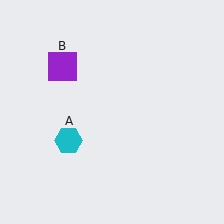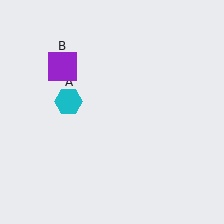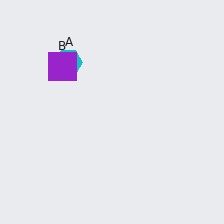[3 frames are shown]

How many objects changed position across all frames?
1 object changed position: cyan hexagon (object A).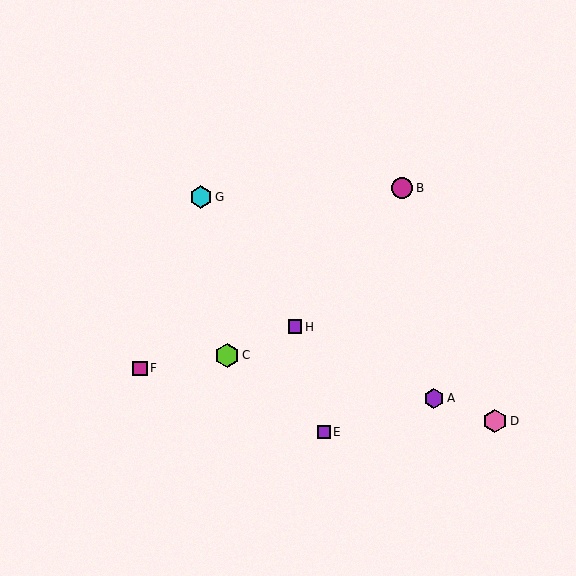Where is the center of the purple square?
The center of the purple square is at (295, 327).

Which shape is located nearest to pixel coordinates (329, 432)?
The purple square (labeled E) at (324, 432) is nearest to that location.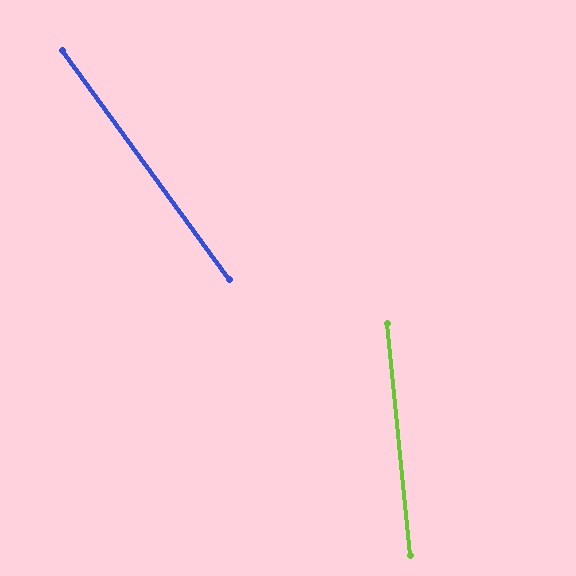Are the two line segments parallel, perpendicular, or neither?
Neither parallel nor perpendicular — they differ by about 31°.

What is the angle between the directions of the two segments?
Approximately 31 degrees.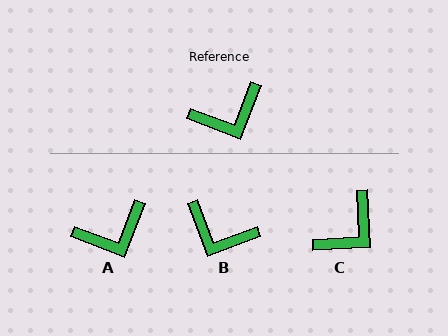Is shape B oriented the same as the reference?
No, it is off by about 48 degrees.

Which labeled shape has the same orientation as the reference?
A.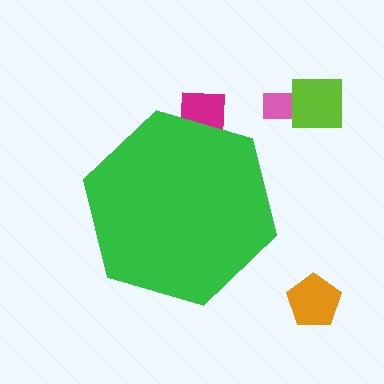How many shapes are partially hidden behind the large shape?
1 shape is partially hidden.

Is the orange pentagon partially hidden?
No, the orange pentagon is fully visible.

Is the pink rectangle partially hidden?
No, the pink rectangle is fully visible.